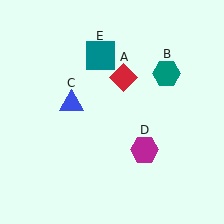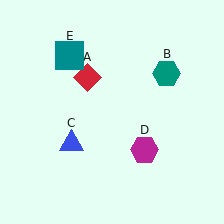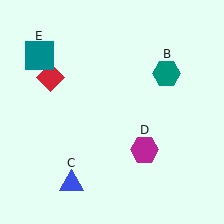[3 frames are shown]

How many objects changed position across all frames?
3 objects changed position: red diamond (object A), blue triangle (object C), teal square (object E).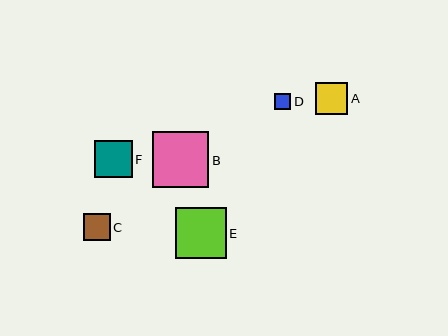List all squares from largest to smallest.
From largest to smallest: B, E, F, A, C, D.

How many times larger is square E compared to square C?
Square E is approximately 1.9 times the size of square C.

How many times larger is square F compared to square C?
Square F is approximately 1.4 times the size of square C.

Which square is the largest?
Square B is the largest with a size of approximately 56 pixels.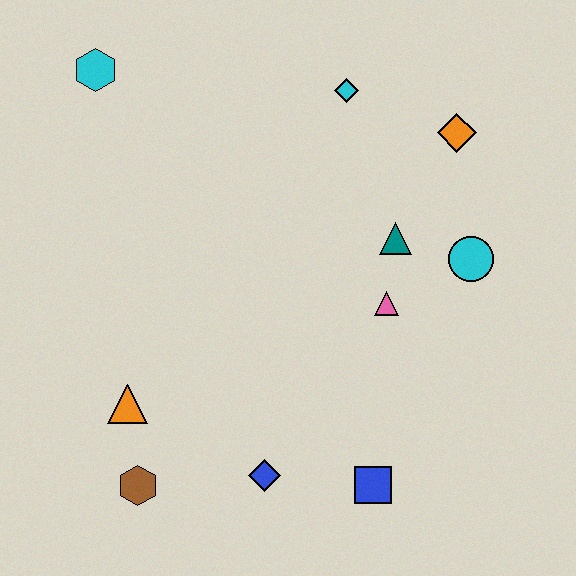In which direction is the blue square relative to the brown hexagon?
The blue square is to the right of the brown hexagon.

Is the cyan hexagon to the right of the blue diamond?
No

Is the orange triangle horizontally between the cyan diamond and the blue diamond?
No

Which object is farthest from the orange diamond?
The brown hexagon is farthest from the orange diamond.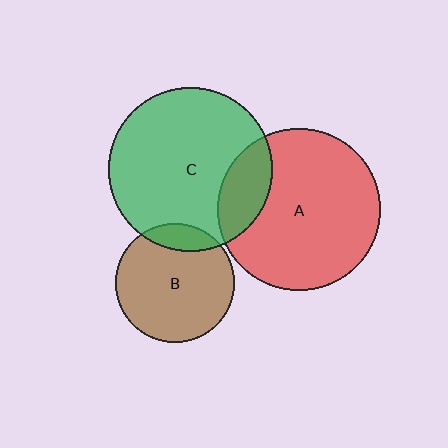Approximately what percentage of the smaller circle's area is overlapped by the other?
Approximately 15%.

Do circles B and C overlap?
Yes.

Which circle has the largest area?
Circle C (green).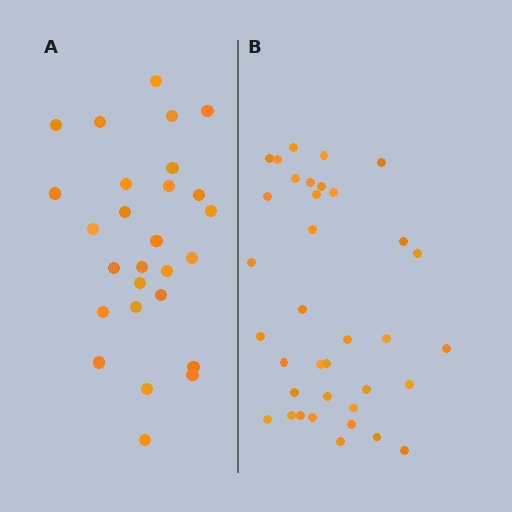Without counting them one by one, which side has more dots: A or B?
Region B (the right region) has more dots.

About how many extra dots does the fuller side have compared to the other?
Region B has roughly 8 or so more dots than region A.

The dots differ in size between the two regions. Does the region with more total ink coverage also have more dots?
No. Region A has more total ink coverage because its dots are larger, but region B actually contains more individual dots. Total area can be misleading — the number of items is what matters here.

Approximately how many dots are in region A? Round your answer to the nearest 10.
About 30 dots. (The exact count is 27, which rounds to 30.)